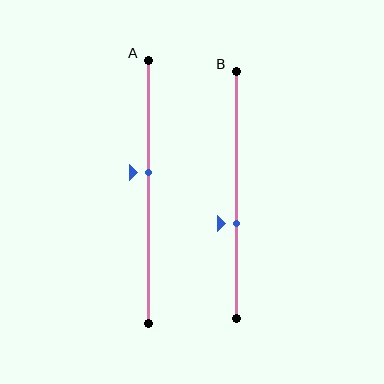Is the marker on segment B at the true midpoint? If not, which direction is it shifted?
No, the marker on segment B is shifted downward by about 12% of the segment length.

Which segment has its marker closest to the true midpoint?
Segment A has its marker closest to the true midpoint.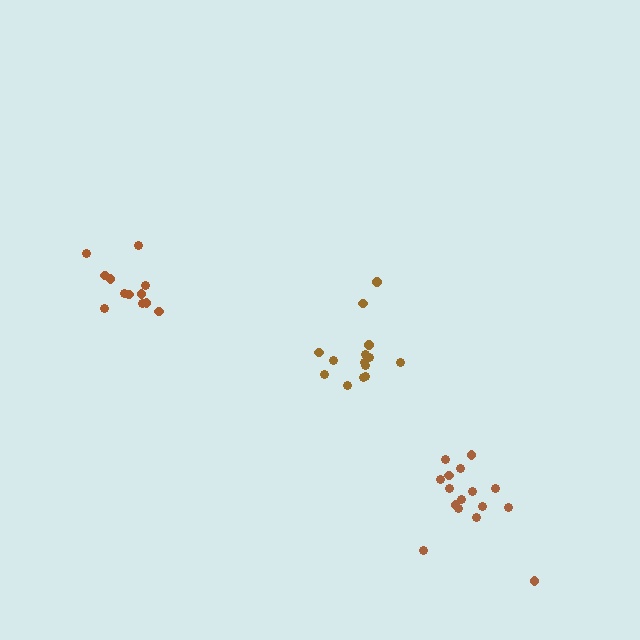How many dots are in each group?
Group 1: 14 dots, Group 2: 12 dots, Group 3: 16 dots (42 total).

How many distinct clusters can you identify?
There are 3 distinct clusters.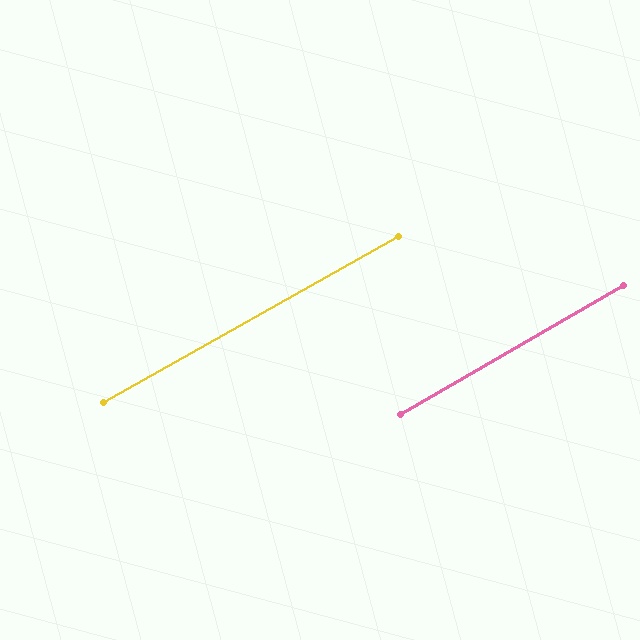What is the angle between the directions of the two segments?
Approximately 1 degree.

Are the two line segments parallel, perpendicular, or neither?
Parallel — their directions differ by only 0.8°.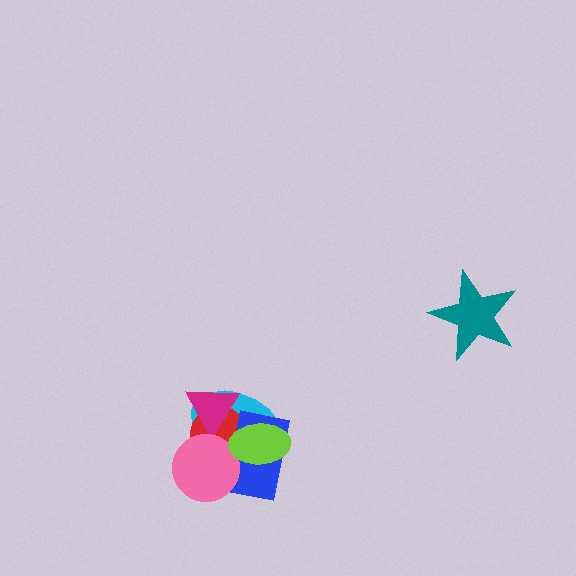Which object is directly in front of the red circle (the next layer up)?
The magenta triangle is directly in front of the red circle.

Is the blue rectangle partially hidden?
Yes, it is partially covered by another shape.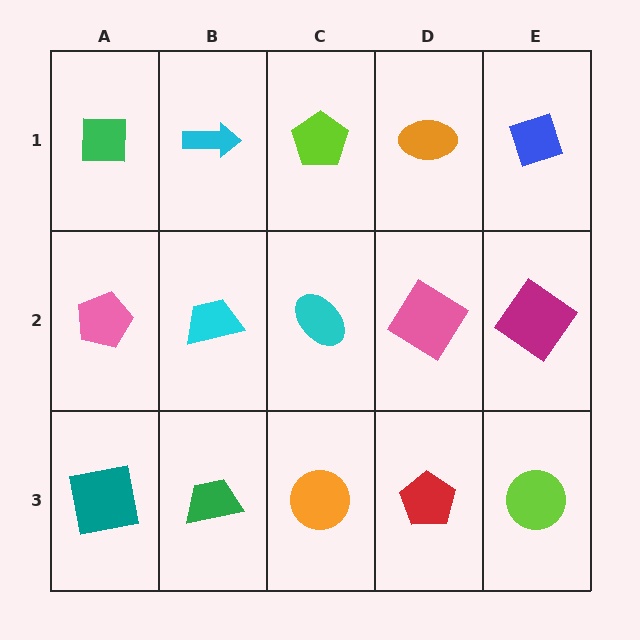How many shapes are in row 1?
5 shapes.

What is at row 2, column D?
A pink diamond.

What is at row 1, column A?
A green square.